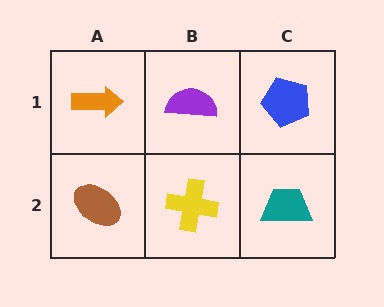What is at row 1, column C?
A blue pentagon.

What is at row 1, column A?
An orange arrow.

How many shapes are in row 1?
3 shapes.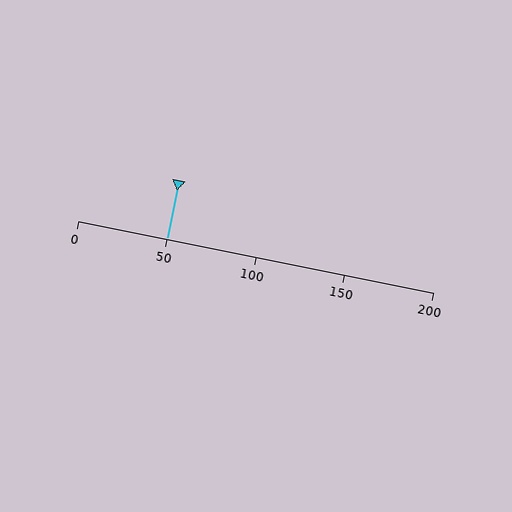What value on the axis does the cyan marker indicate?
The marker indicates approximately 50.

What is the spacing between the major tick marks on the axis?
The major ticks are spaced 50 apart.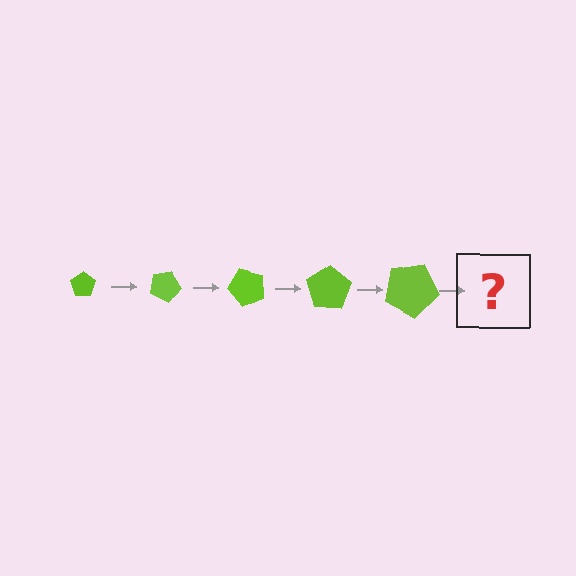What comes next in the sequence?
The next element should be a pentagon, larger than the previous one and rotated 125 degrees from the start.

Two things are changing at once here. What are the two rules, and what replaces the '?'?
The two rules are that the pentagon grows larger each step and it rotates 25 degrees each step. The '?' should be a pentagon, larger than the previous one and rotated 125 degrees from the start.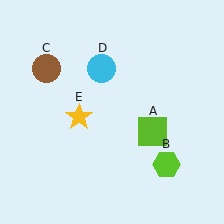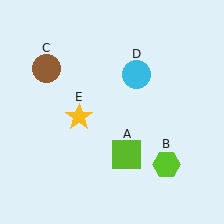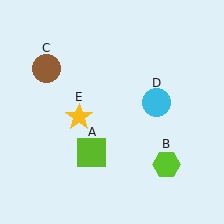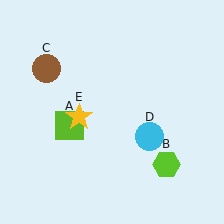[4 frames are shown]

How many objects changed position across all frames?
2 objects changed position: lime square (object A), cyan circle (object D).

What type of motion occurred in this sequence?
The lime square (object A), cyan circle (object D) rotated clockwise around the center of the scene.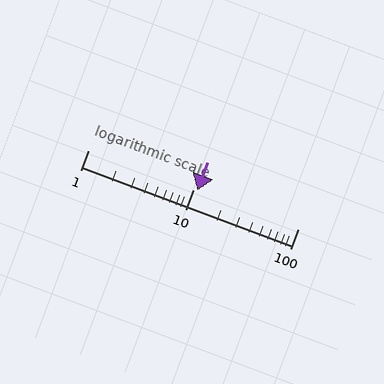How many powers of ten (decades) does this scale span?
The scale spans 2 decades, from 1 to 100.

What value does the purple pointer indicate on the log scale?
The pointer indicates approximately 11.